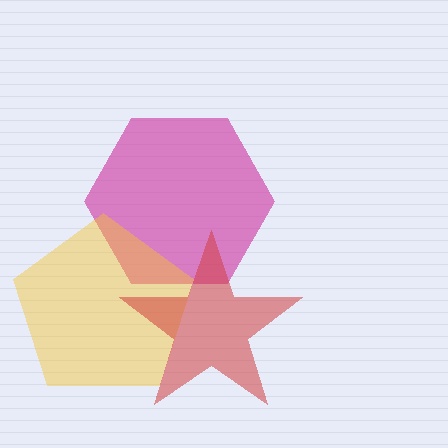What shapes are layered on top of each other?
The layered shapes are: a magenta hexagon, a yellow pentagon, a red star.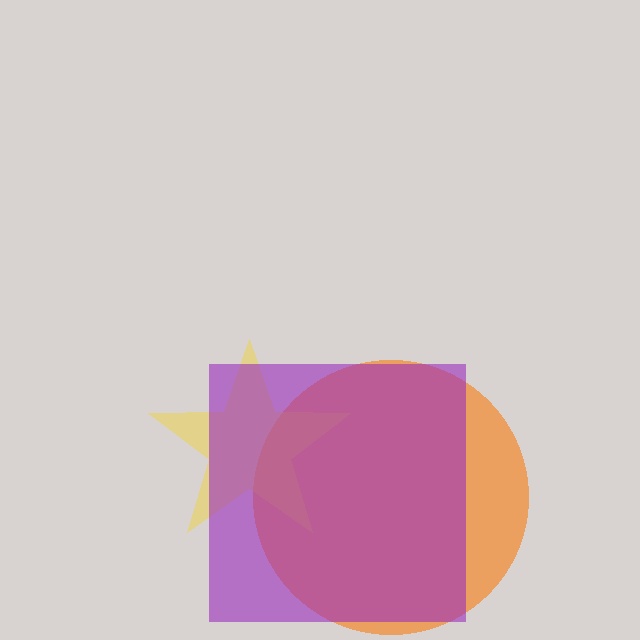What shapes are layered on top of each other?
The layered shapes are: an orange circle, a yellow star, a purple square.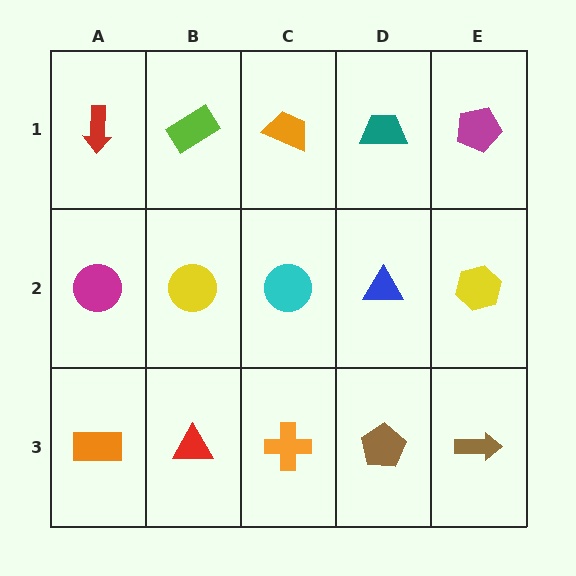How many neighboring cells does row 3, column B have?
3.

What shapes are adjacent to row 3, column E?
A yellow hexagon (row 2, column E), a brown pentagon (row 3, column D).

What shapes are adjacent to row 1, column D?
A blue triangle (row 2, column D), an orange trapezoid (row 1, column C), a magenta pentagon (row 1, column E).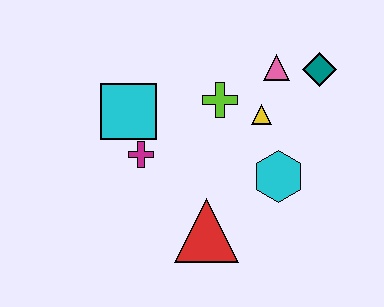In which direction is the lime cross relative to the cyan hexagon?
The lime cross is above the cyan hexagon.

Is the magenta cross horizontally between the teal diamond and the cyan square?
Yes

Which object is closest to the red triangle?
The cyan hexagon is closest to the red triangle.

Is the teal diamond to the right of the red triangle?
Yes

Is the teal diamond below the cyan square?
No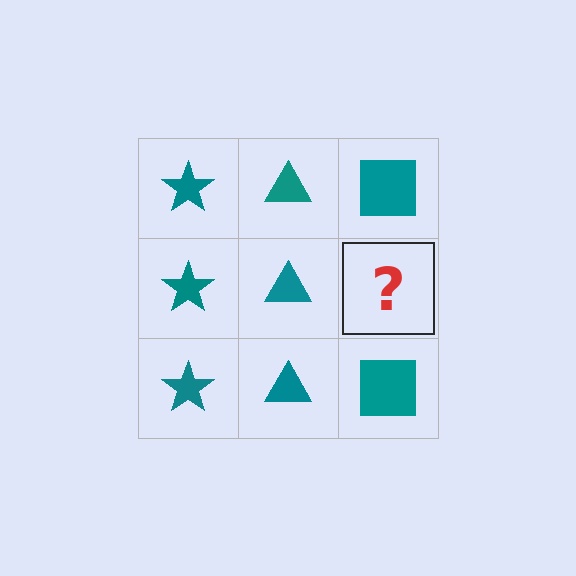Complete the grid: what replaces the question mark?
The question mark should be replaced with a teal square.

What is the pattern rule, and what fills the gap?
The rule is that each column has a consistent shape. The gap should be filled with a teal square.